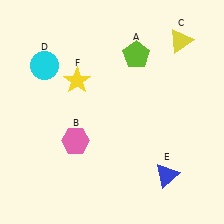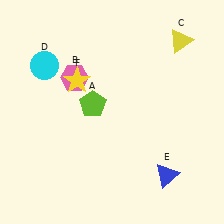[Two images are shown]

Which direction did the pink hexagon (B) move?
The pink hexagon (B) moved up.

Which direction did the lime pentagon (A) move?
The lime pentagon (A) moved down.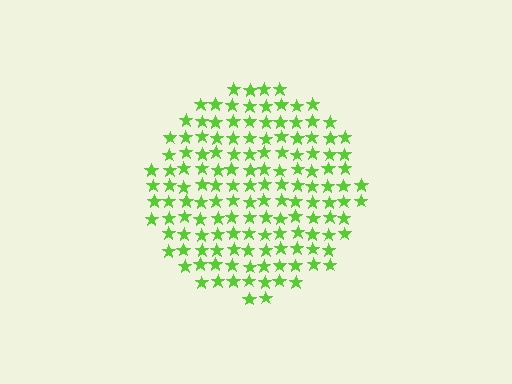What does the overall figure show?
The overall figure shows a circle.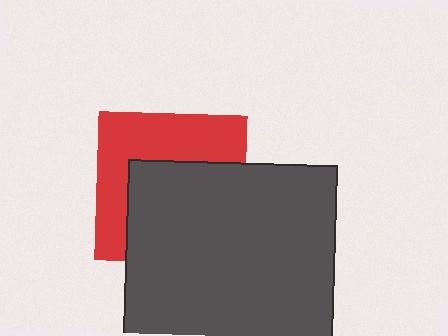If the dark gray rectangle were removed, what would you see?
You would see the complete red square.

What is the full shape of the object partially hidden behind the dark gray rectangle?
The partially hidden object is a red square.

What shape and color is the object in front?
The object in front is a dark gray rectangle.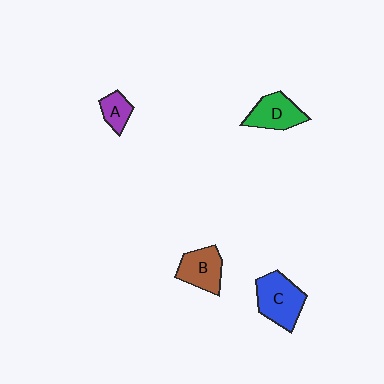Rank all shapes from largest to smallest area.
From largest to smallest: C (blue), D (green), B (brown), A (purple).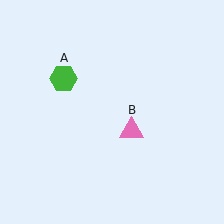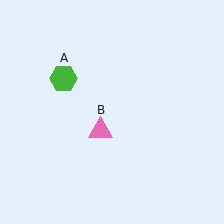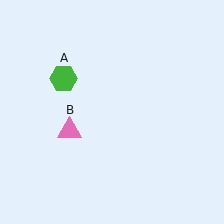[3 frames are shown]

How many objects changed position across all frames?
1 object changed position: pink triangle (object B).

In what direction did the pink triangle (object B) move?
The pink triangle (object B) moved left.